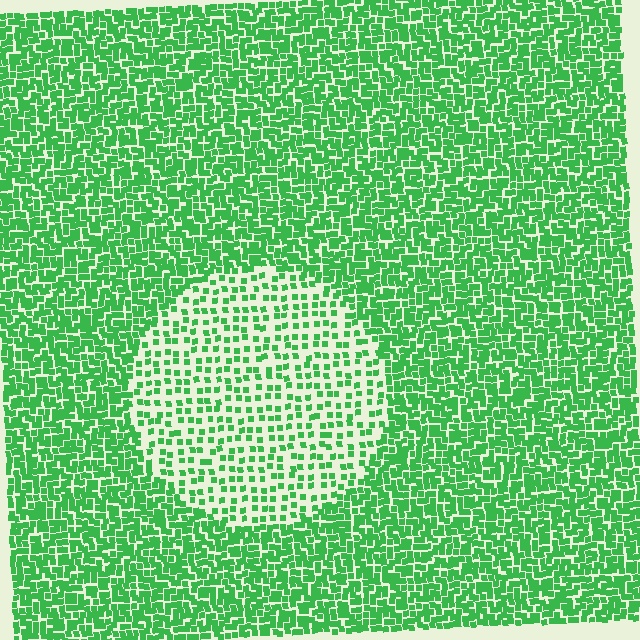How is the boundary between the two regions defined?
The boundary is defined by a change in element density (approximately 2.3x ratio). All elements are the same color, size, and shape.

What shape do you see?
I see a circle.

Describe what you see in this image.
The image contains small green elements arranged at two different densities. A circle-shaped region is visible where the elements are less densely packed than the surrounding area.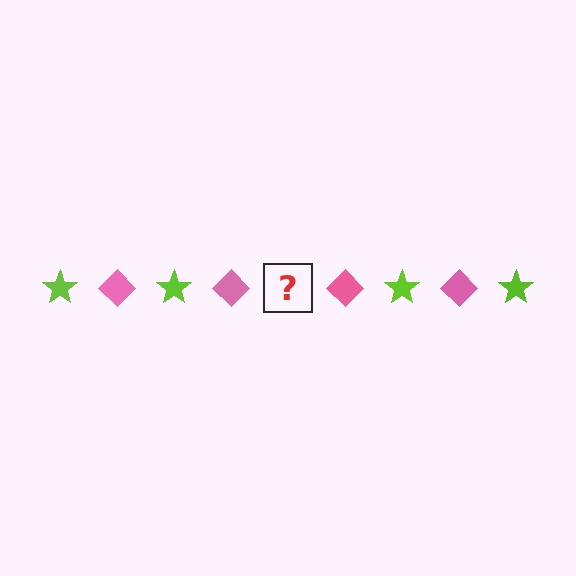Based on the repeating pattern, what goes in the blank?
The blank should be a lime star.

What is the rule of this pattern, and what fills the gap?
The rule is that the pattern alternates between lime star and pink diamond. The gap should be filled with a lime star.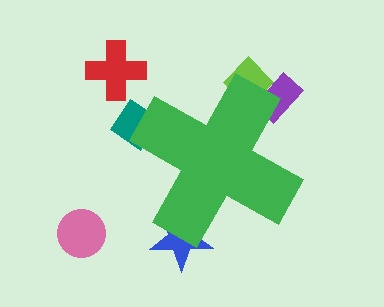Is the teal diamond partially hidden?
Yes, the teal diamond is partially hidden behind the green cross.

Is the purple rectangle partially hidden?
Yes, the purple rectangle is partially hidden behind the green cross.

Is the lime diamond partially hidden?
Yes, the lime diamond is partially hidden behind the green cross.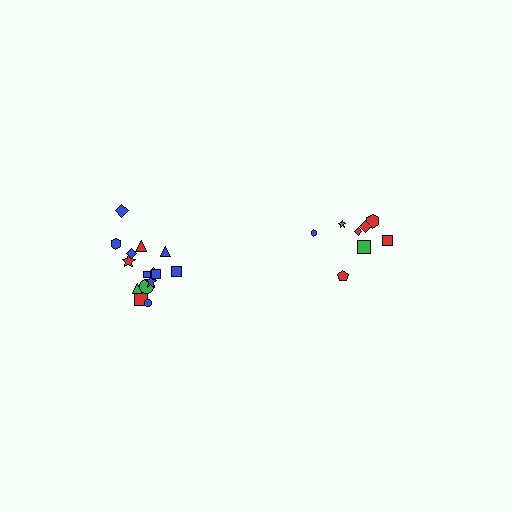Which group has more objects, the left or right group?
The left group.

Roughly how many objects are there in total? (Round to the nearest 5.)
Roughly 25 objects in total.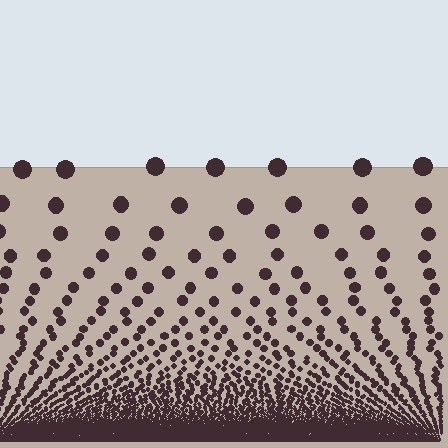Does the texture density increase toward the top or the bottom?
Density increases toward the bottom.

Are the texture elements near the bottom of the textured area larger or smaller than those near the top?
Smaller. The gradient is inverted — elements near the bottom are smaller and denser.